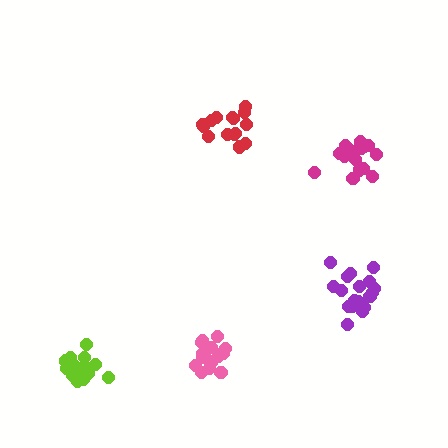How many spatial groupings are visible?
There are 5 spatial groupings.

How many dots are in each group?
Group 1: 15 dots, Group 2: 18 dots, Group 3: 19 dots, Group 4: 17 dots, Group 5: 20 dots (89 total).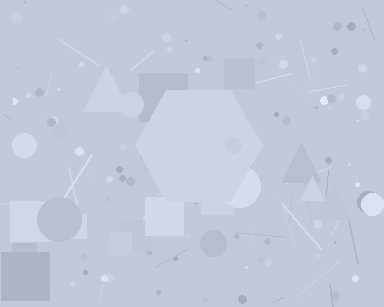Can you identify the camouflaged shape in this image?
The camouflaged shape is a hexagon.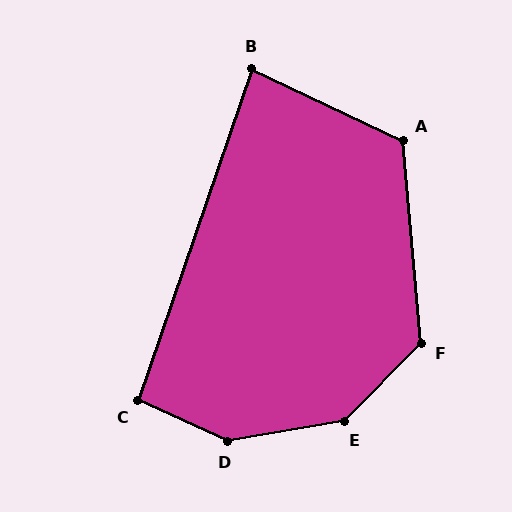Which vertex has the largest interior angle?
D, at approximately 146 degrees.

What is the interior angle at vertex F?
Approximately 130 degrees (obtuse).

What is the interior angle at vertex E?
Approximately 145 degrees (obtuse).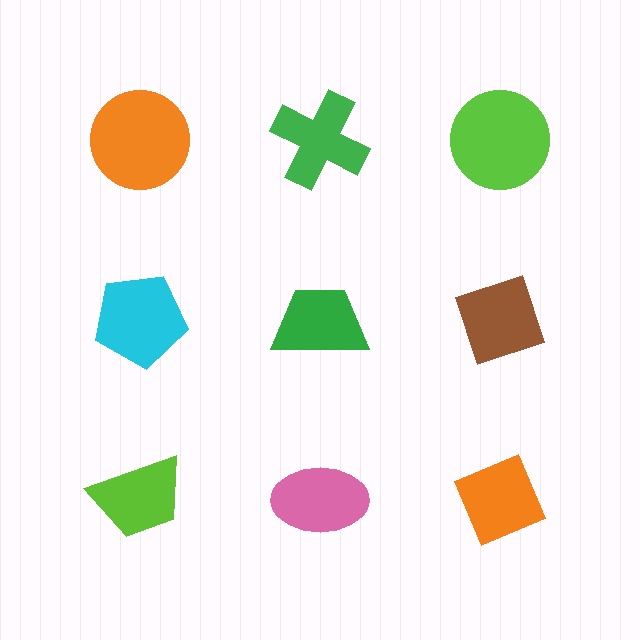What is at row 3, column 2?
A pink ellipse.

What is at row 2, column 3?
A brown diamond.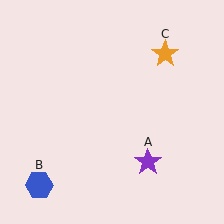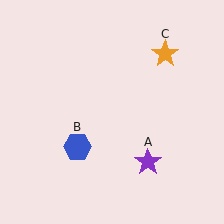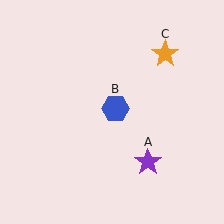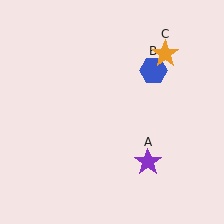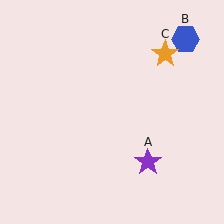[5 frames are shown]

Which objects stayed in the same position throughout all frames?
Purple star (object A) and orange star (object C) remained stationary.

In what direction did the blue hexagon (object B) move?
The blue hexagon (object B) moved up and to the right.